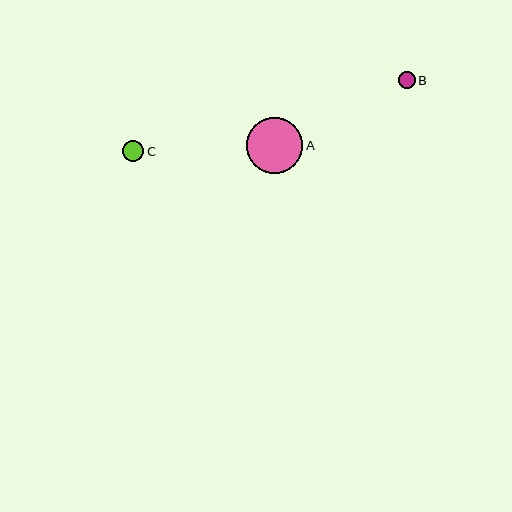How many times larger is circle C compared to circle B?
Circle C is approximately 1.3 times the size of circle B.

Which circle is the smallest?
Circle B is the smallest with a size of approximately 17 pixels.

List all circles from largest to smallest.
From largest to smallest: A, C, B.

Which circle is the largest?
Circle A is the largest with a size of approximately 56 pixels.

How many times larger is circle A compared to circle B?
Circle A is approximately 3.4 times the size of circle B.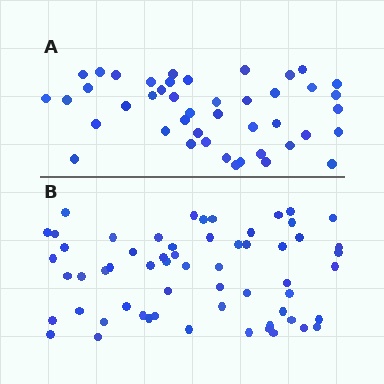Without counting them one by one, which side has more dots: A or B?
Region B (the bottom region) has more dots.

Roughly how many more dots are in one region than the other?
Region B has approximately 15 more dots than region A.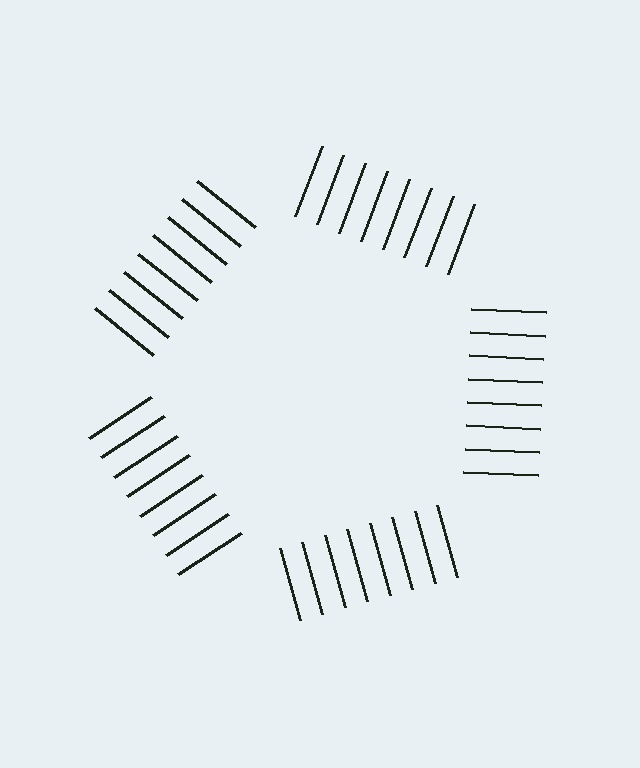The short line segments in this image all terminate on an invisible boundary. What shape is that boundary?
An illusory pentagon — the line segments terminate on its edges but no continuous stroke is drawn.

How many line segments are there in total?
40 — 8 along each of the 5 edges.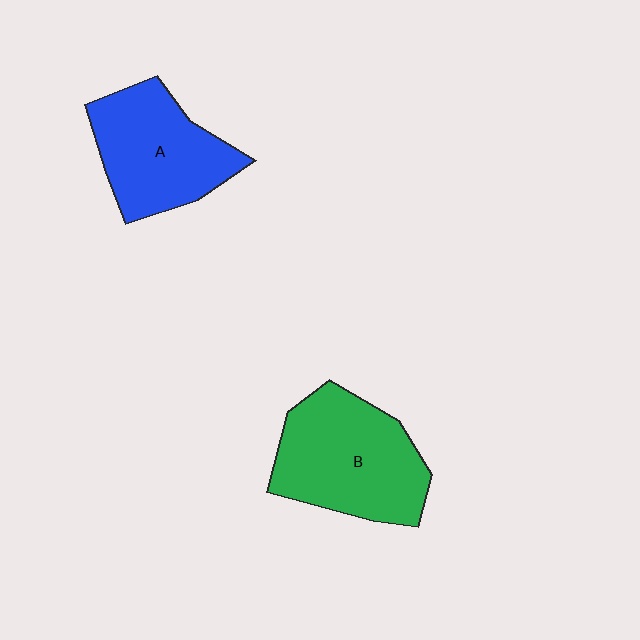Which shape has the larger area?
Shape B (green).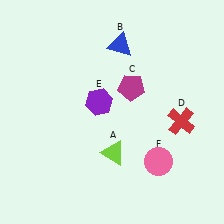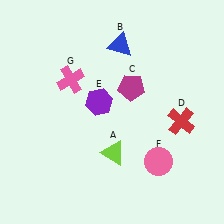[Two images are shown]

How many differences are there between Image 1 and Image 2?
There is 1 difference between the two images.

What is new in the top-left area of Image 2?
A pink cross (G) was added in the top-left area of Image 2.